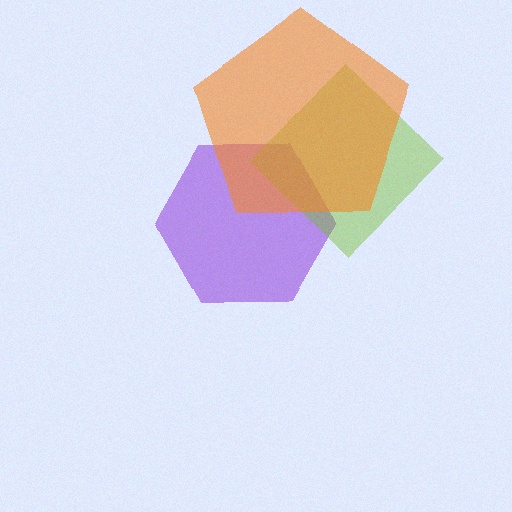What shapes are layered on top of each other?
The layered shapes are: a purple hexagon, a lime diamond, an orange pentagon.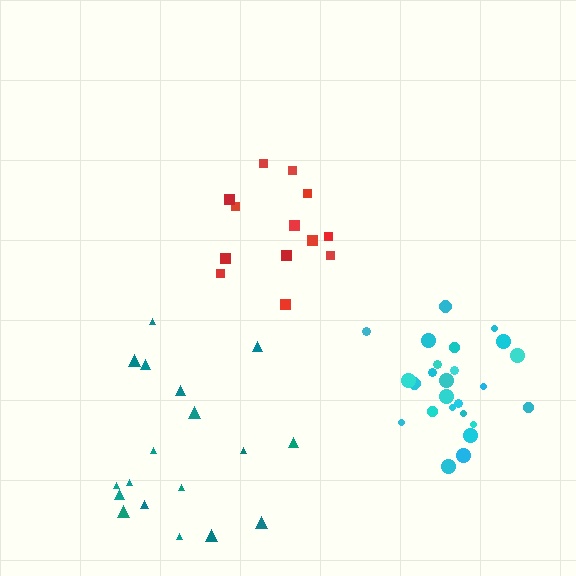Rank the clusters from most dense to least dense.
cyan, red, teal.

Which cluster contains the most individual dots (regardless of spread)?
Cyan (25).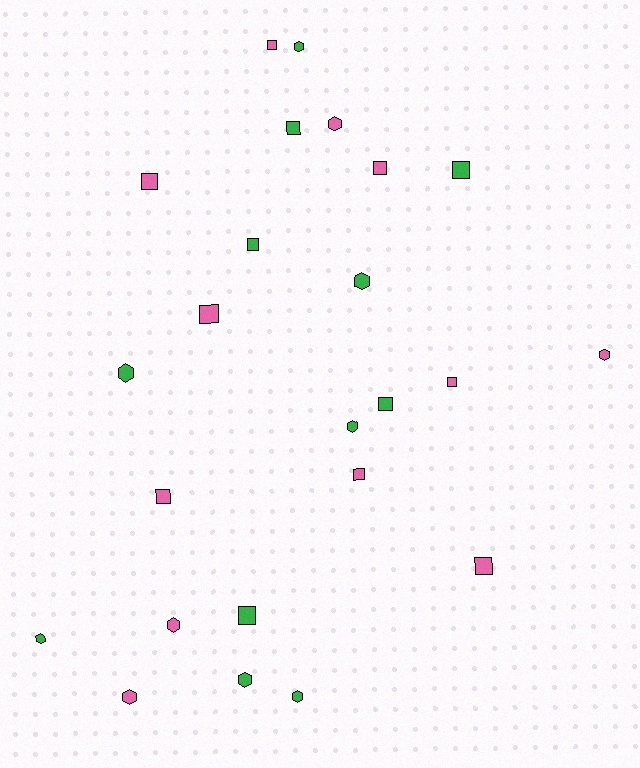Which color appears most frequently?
Pink, with 12 objects.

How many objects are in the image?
There are 24 objects.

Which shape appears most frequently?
Square, with 13 objects.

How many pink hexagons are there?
There are 4 pink hexagons.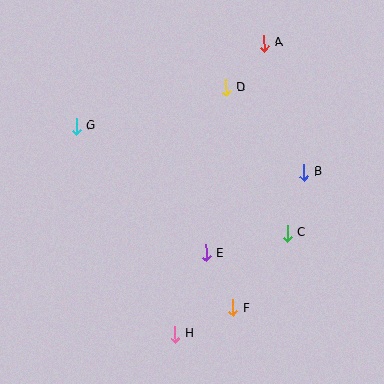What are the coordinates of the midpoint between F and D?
The midpoint between F and D is at (230, 198).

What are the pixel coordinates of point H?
Point H is at (175, 334).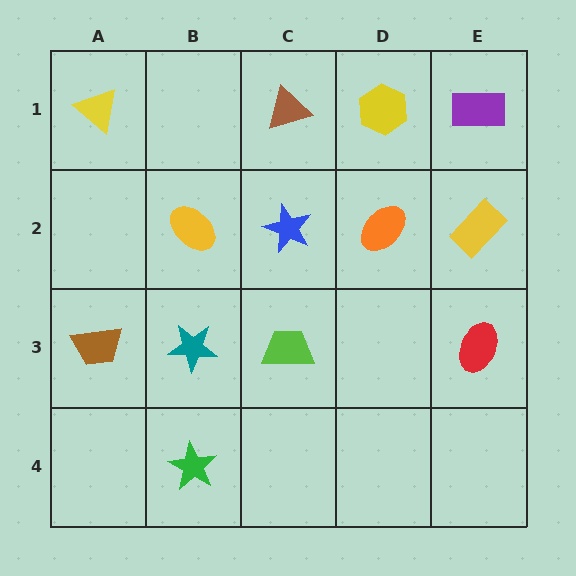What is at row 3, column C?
A lime trapezoid.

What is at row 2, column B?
A yellow ellipse.